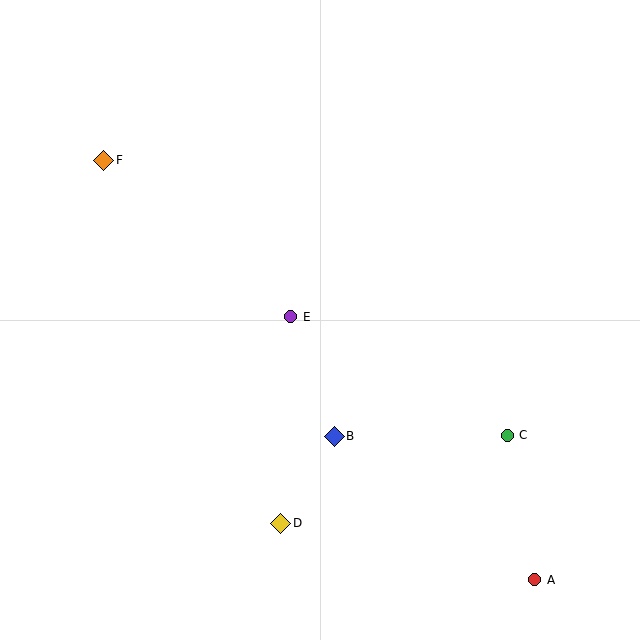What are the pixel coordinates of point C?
Point C is at (507, 435).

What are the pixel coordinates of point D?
Point D is at (281, 523).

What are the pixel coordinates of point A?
Point A is at (535, 580).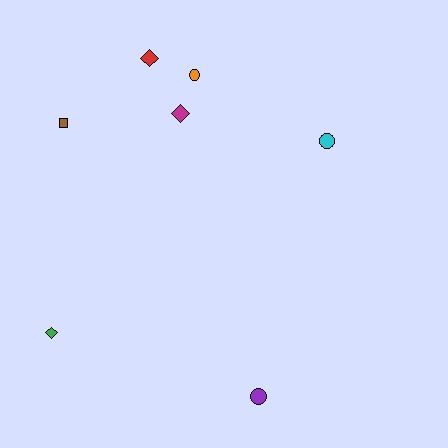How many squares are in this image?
There is 1 square.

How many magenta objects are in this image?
There is 1 magenta object.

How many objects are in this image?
There are 7 objects.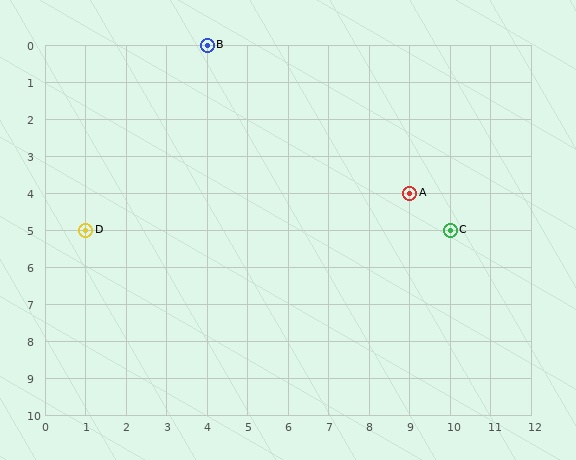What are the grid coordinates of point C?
Point C is at grid coordinates (10, 5).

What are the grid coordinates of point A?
Point A is at grid coordinates (9, 4).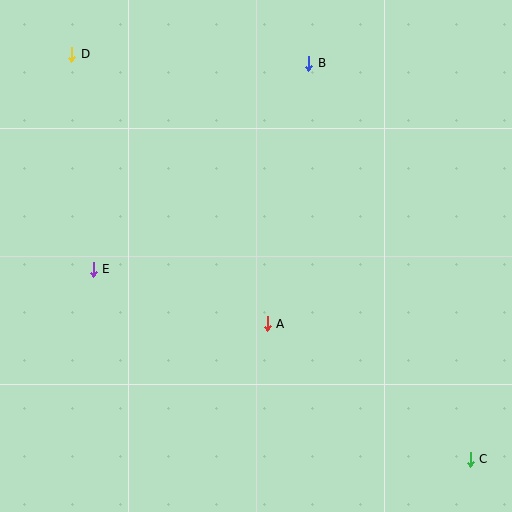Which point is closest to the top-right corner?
Point B is closest to the top-right corner.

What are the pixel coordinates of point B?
Point B is at (309, 63).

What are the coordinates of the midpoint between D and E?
The midpoint between D and E is at (82, 162).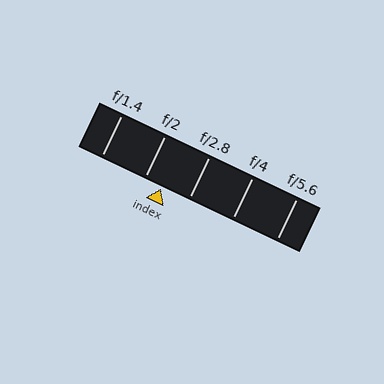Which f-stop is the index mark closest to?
The index mark is closest to f/2.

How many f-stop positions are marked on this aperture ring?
There are 5 f-stop positions marked.